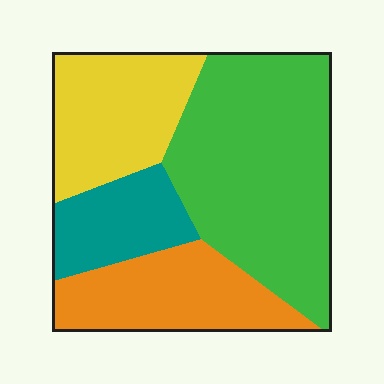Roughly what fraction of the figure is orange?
Orange covers about 20% of the figure.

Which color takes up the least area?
Teal, at roughly 15%.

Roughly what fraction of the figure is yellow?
Yellow takes up less than a quarter of the figure.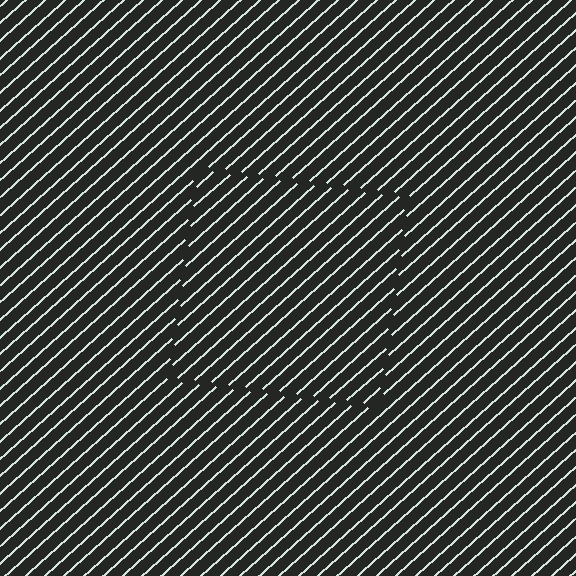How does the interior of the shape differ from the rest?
The interior of the shape contains the same grating, shifted by half a period — the contour is defined by the phase discontinuity where line-ends from the inner and outer gratings abut.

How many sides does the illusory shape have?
4 sides — the line-ends trace a square.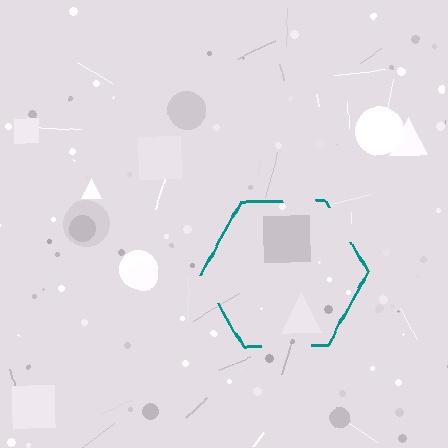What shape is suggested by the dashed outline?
The dashed outline suggests a hexagon.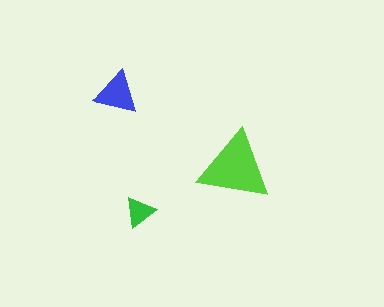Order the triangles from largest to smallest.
the lime one, the blue one, the green one.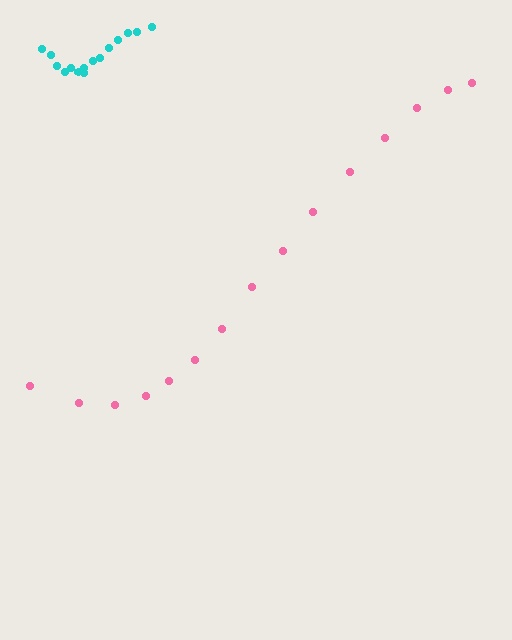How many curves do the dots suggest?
There are 2 distinct paths.